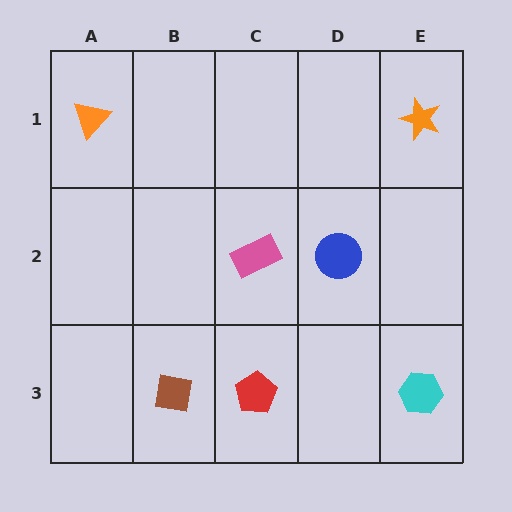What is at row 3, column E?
A cyan hexagon.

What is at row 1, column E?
An orange star.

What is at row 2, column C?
A pink rectangle.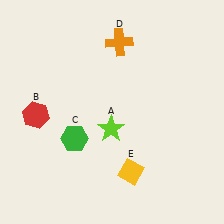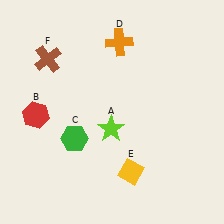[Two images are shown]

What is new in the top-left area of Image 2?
A brown cross (F) was added in the top-left area of Image 2.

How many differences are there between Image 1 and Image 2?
There is 1 difference between the two images.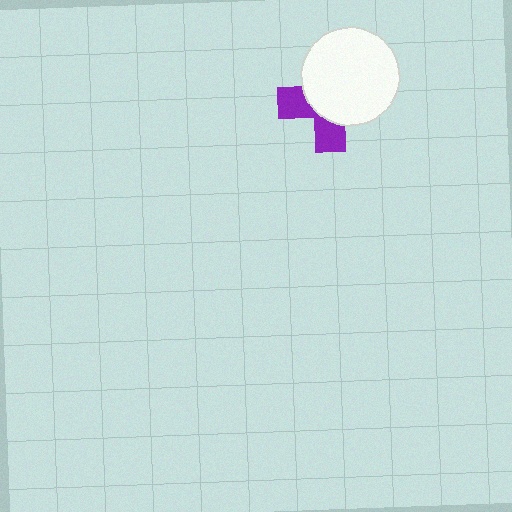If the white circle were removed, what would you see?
You would see the complete purple cross.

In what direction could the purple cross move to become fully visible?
The purple cross could move toward the lower-left. That would shift it out from behind the white circle entirely.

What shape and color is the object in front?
The object in front is a white circle.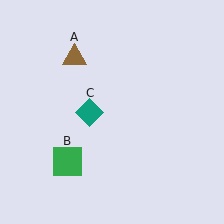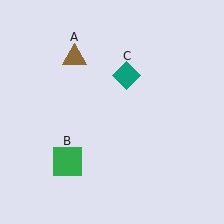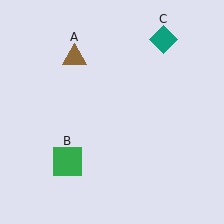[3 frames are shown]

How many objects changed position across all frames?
1 object changed position: teal diamond (object C).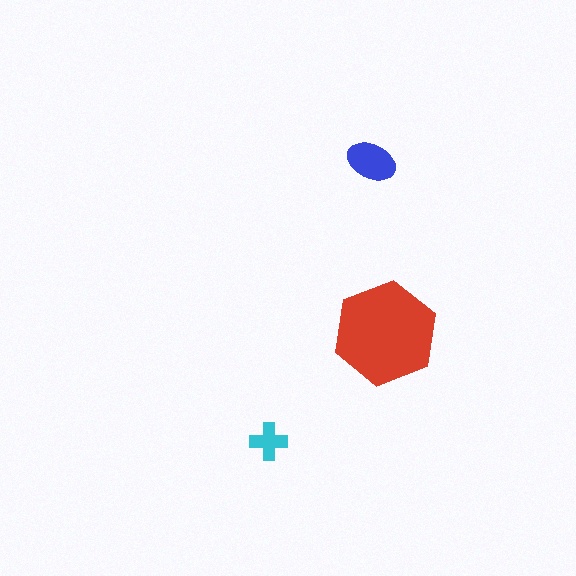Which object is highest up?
The blue ellipse is topmost.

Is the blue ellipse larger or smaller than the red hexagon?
Smaller.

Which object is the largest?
The red hexagon.